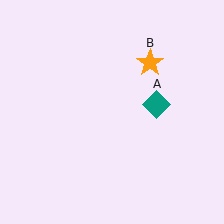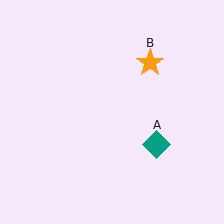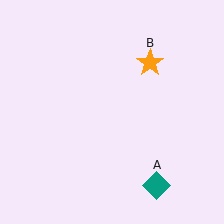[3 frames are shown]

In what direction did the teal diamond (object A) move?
The teal diamond (object A) moved down.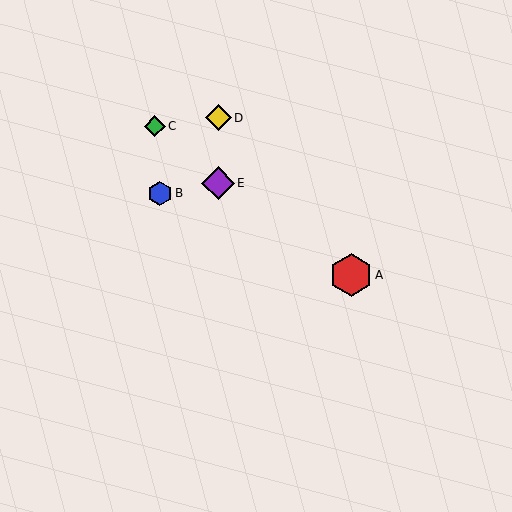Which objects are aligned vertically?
Objects D, E are aligned vertically.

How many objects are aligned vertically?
2 objects (D, E) are aligned vertically.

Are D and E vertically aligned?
Yes, both are at x≈218.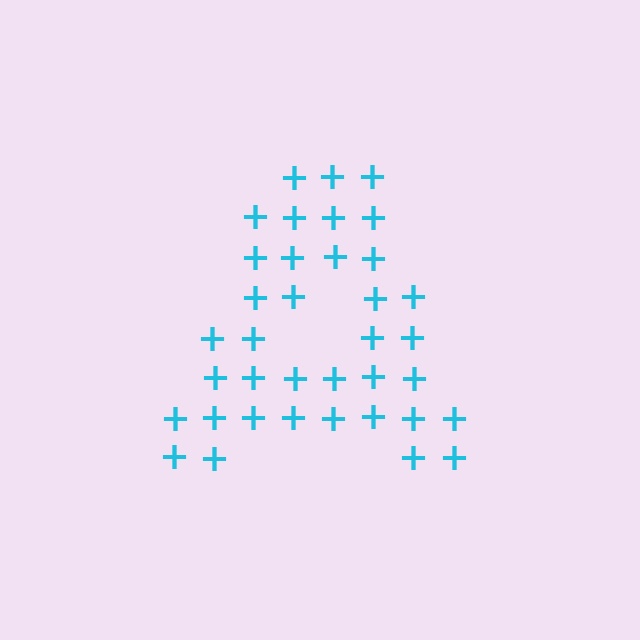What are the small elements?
The small elements are plus signs.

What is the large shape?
The large shape is the letter A.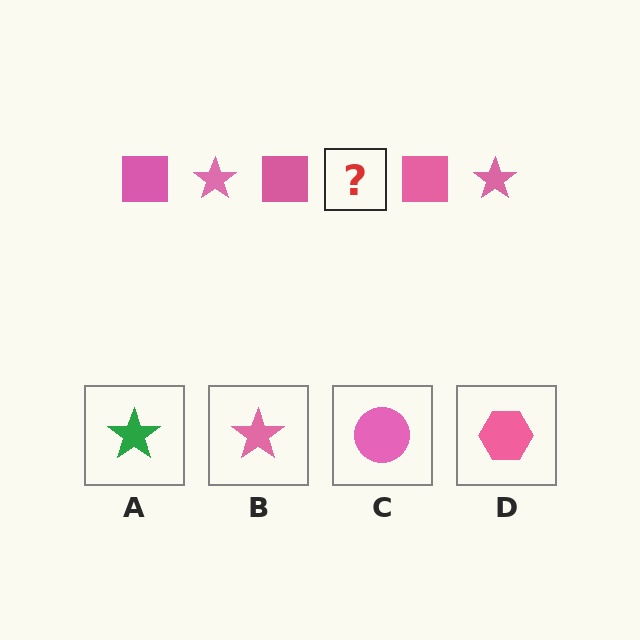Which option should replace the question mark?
Option B.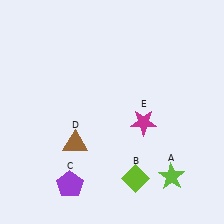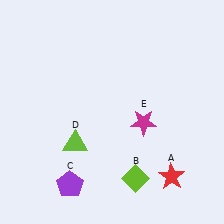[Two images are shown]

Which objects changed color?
A changed from lime to red. D changed from brown to lime.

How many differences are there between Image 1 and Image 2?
There are 2 differences between the two images.